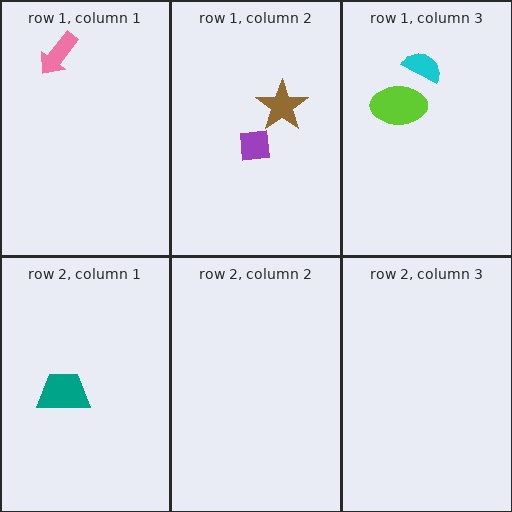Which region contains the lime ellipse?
The row 1, column 3 region.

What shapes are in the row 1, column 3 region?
The cyan semicircle, the lime ellipse.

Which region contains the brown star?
The row 1, column 2 region.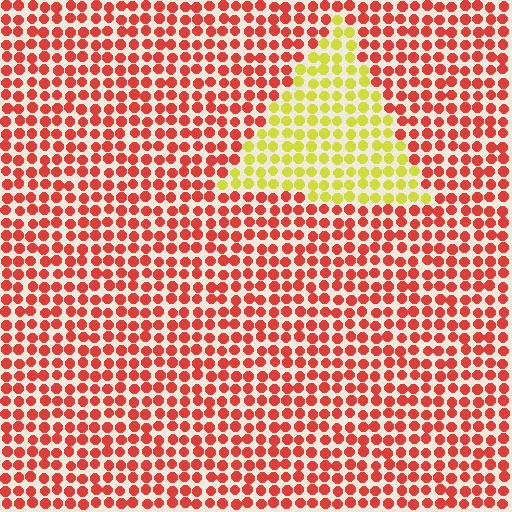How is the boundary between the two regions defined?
The boundary is defined purely by a slight shift in hue (about 64 degrees). Spacing, size, and orientation are identical on both sides.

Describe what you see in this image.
The image is filled with small red elements in a uniform arrangement. A triangle-shaped region is visible where the elements are tinted to a slightly different hue, forming a subtle color boundary.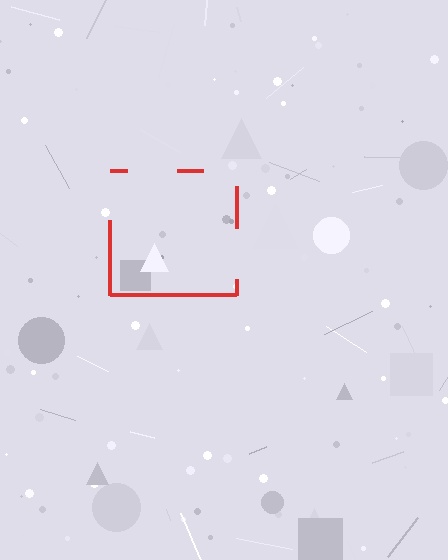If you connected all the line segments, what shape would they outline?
They would outline a square.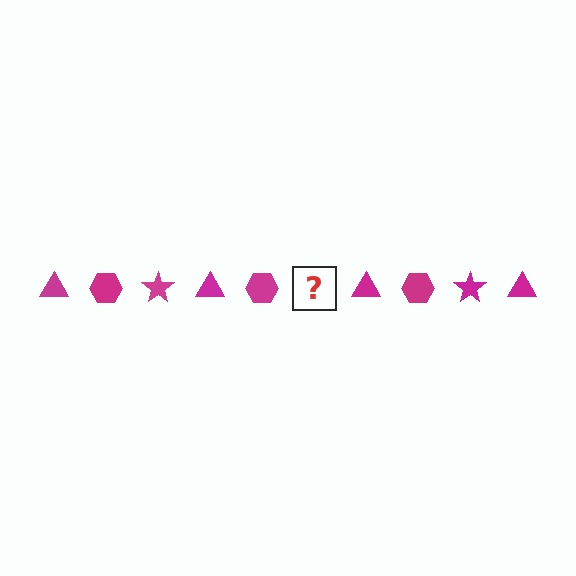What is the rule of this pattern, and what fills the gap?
The rule is that the pattern cycles through triangle, hexagon, star shapes in magenta. The gap should be filled with a magenta star.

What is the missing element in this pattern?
The missing element is a magenta star.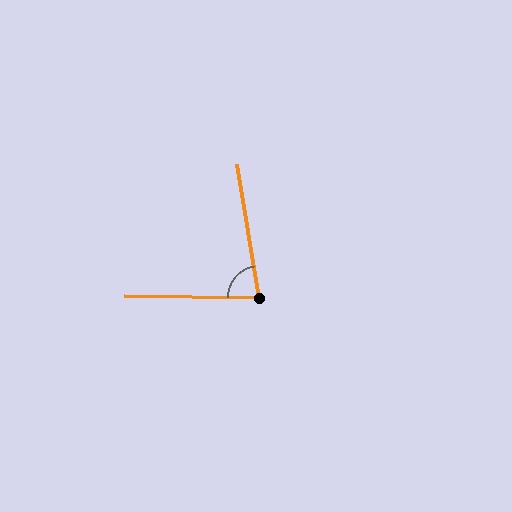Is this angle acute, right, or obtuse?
It is acute.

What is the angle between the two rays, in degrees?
Approximately 80 degrees.